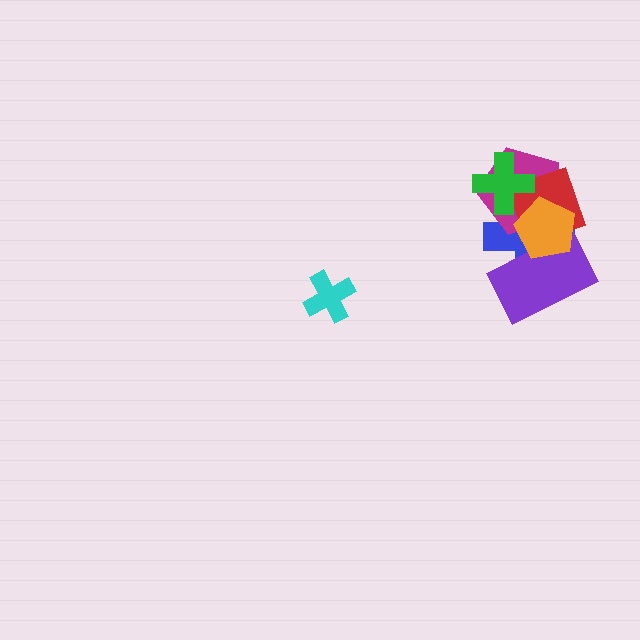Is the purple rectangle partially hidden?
Yes, it is partially covered by another shape.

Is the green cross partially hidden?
No, no other shape covers it.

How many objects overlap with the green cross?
3 objects overlap with the green cross.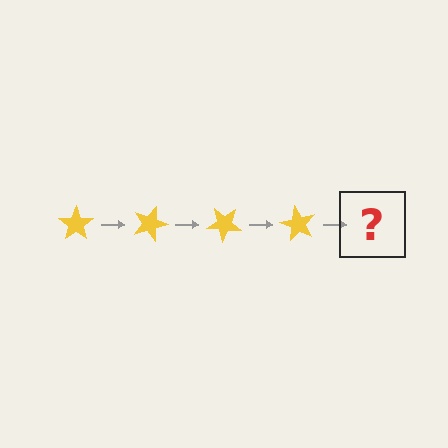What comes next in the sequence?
The next element should be a yellow star rotated 80 degrees.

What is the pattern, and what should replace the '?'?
The pattern is that the star rotates 20 degrees each step. The '?' should be a yellow star rotated 80 degrees.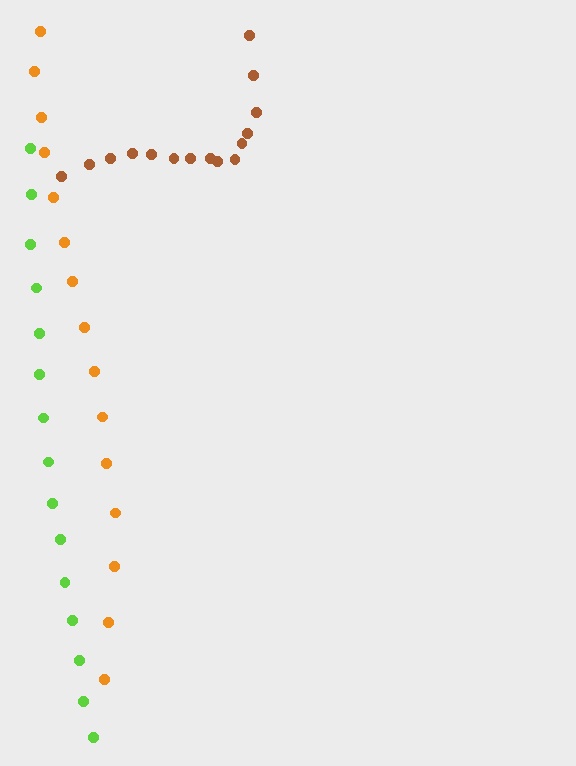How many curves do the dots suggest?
There are 3 distinct paths.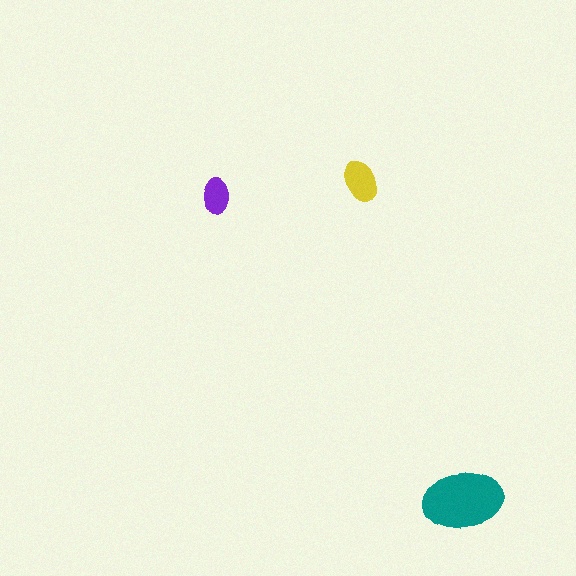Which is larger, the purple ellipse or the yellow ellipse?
The yellow one.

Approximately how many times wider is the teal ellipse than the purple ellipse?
About 2 times wider.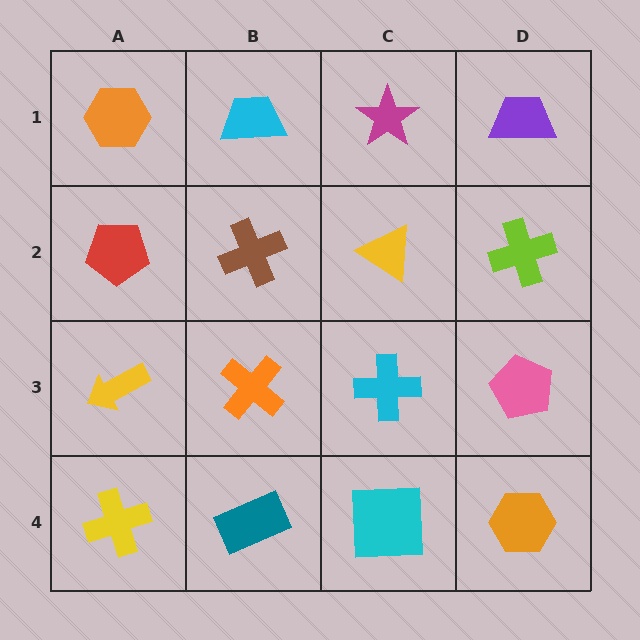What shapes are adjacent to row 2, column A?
An orange hexagon (row 1, column A), a yellow arrow (row 3, column A), a brown cross (row 2, column B).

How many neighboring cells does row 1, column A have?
2.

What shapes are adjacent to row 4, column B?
An orange cross (row 3, column B), a yellow cross (row 4, column A), a cyan square (row 4, column C).